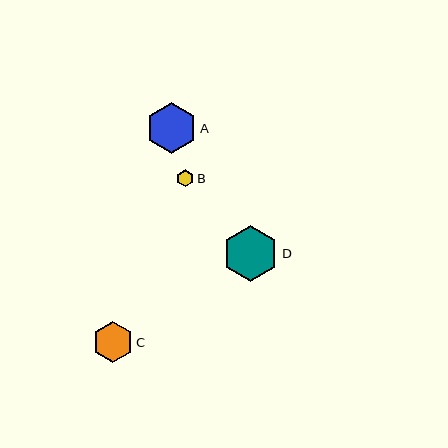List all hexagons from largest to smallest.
From largest to smallest: D, A, C, B.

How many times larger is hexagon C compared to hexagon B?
Hexagon C is approximately 2.4 times the size of hexagon B.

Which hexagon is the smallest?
Hexagon B is the smallest with a size of approximately 17 pixels.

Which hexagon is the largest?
Hexagon D is the largest with a size of approximately 56 pixels.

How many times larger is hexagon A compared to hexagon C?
Hexagon A is approximately 1.3 times the size of hexagon C.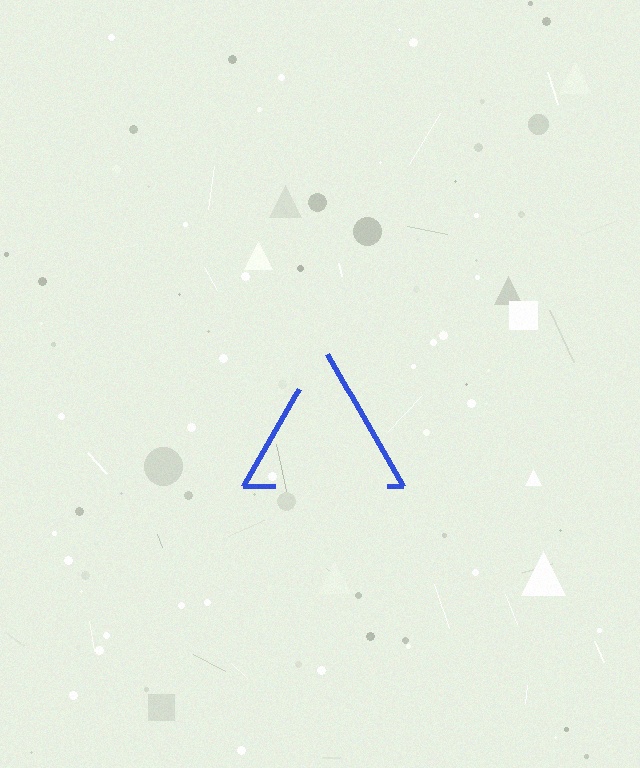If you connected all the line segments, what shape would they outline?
They would outline a triangle.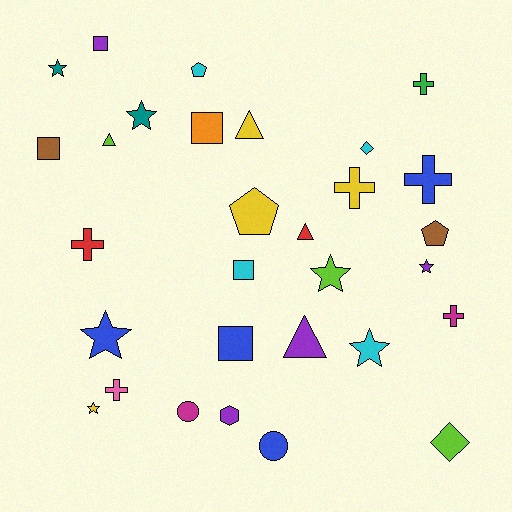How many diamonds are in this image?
There are 2 diamonds.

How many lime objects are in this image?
There are 3 lime objects.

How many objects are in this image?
There are 30 objects.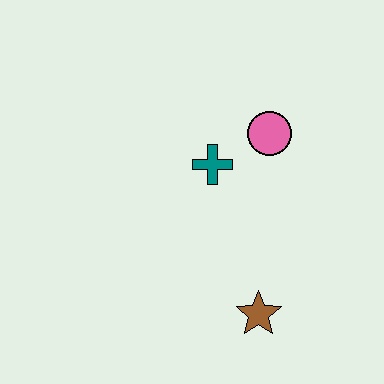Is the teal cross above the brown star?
Yes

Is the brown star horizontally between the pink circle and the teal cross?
Yes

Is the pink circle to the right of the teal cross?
Yes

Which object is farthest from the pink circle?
The brown star is farthest from the pink circle.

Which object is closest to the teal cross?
The pink circle is closest to the teal cross.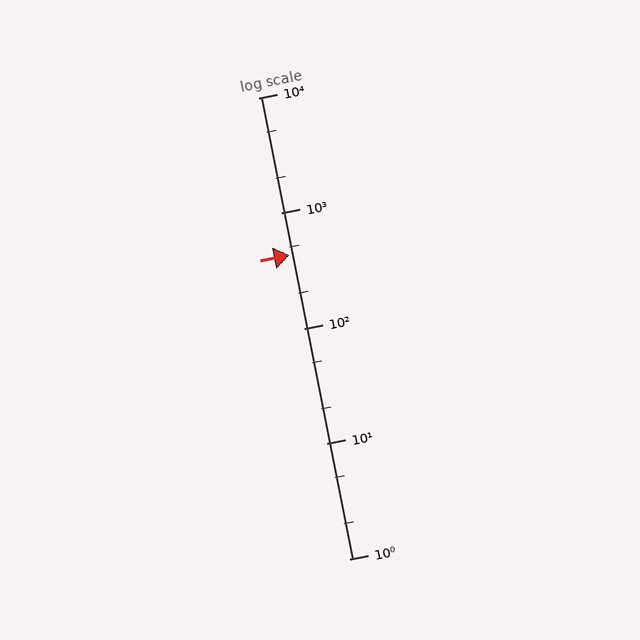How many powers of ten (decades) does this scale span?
The scale spans 4 decades, from 1 to 10000.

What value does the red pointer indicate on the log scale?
The pointer indicates approximately 430.